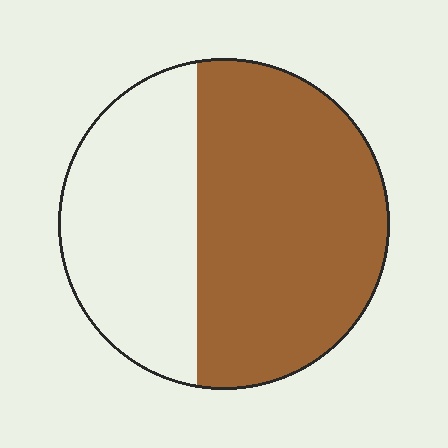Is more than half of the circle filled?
Yes.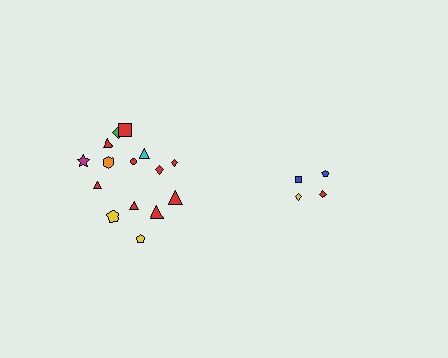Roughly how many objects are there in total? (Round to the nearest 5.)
Roughly 20 objects in total.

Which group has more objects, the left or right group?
The left group.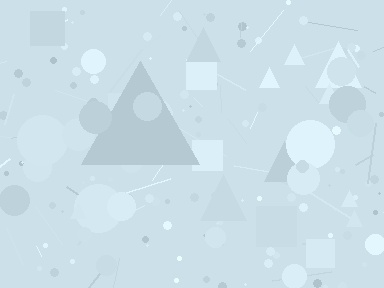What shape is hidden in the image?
A triangle is hidden in the image.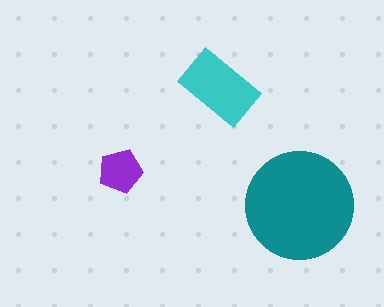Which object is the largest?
The teal circle.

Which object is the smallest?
The purple pentagon.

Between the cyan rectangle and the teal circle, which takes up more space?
The teal circle.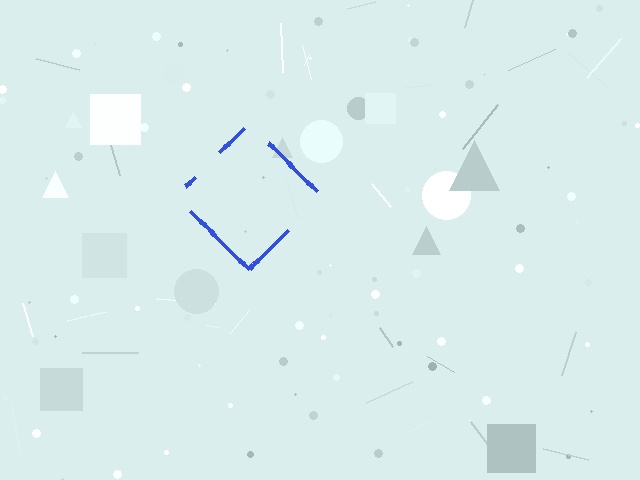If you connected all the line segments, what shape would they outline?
They would outline a diamond.